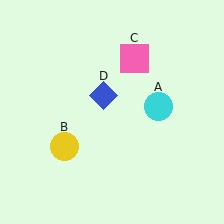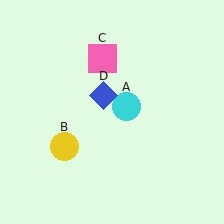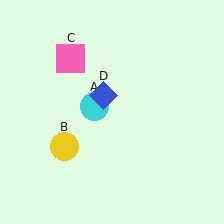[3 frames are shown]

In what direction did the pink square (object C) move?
The pink square (object C) moved left.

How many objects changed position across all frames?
2 objects changed position: cyan circle (object A), pink square (object C).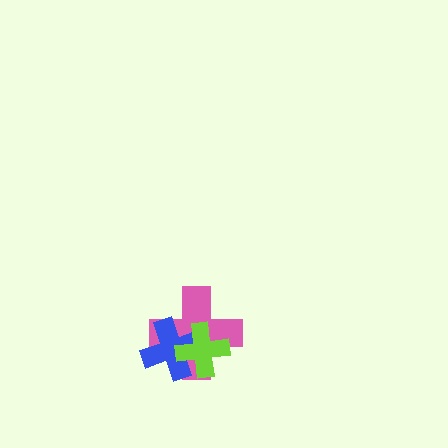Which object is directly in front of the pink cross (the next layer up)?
The blue cross is directly in front of the pink cross.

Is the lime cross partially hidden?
No, no other shape covers it.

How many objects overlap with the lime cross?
2 objects overlap with the lime cross.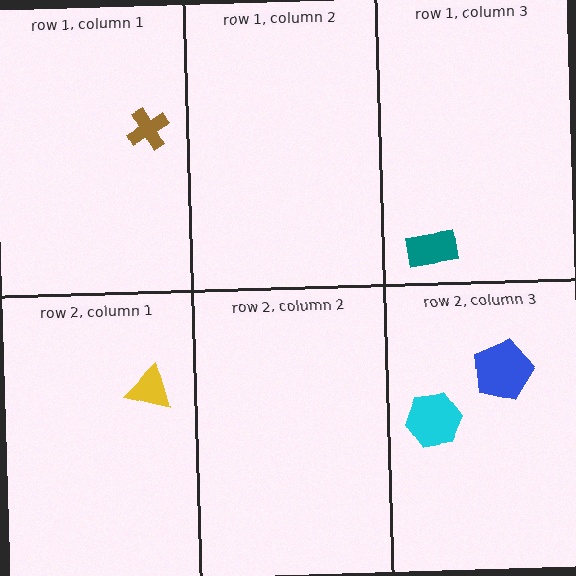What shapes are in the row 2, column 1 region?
The yellow triangle.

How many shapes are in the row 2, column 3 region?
2.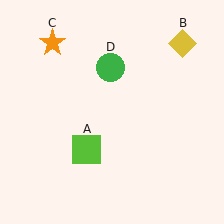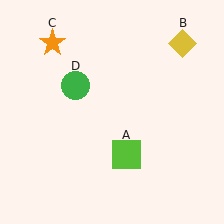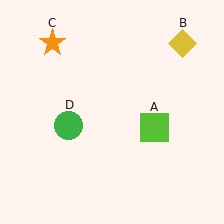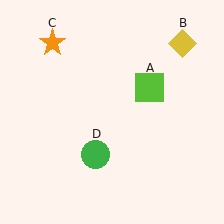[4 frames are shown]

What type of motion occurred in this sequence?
The lime square (object A), green circle (object D) rotated counterclockwise around the center of the scene.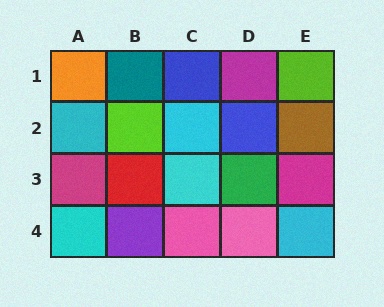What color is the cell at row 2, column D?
Blue.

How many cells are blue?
2 cells are blue.